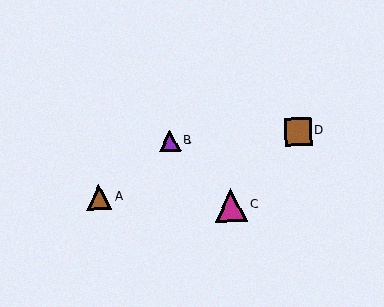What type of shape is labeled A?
Shape A is a brown triangle.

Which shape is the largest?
The magenta triangle (labeled C) is the largest.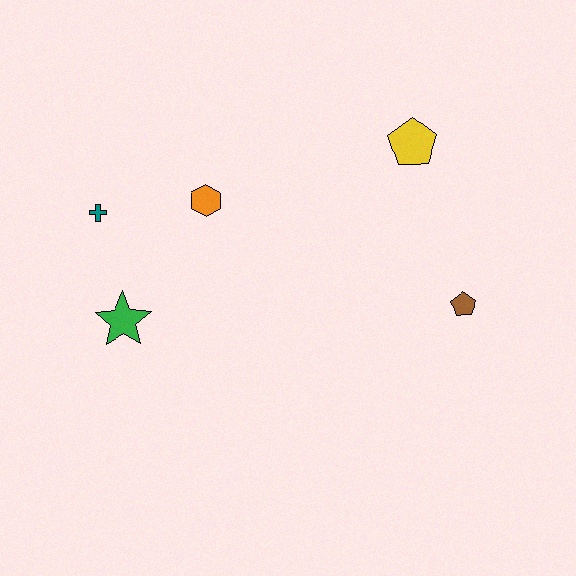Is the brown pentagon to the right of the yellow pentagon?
Yes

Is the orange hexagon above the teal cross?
Yes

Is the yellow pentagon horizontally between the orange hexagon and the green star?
No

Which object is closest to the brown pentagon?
The yellow pentagon is closest to the brown pentagon.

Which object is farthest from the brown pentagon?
The teal cross is farthest from the brown pentagon.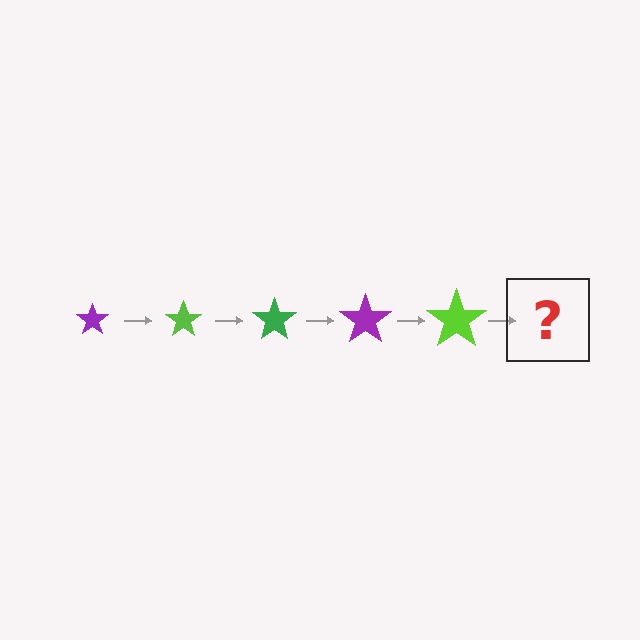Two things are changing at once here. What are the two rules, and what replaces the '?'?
The two rules are that the star grows larger each step and the color cycles through purple, lime, and green. The '?' should be a green star, larger than the previous one.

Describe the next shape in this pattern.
It should be a green star, larger than the previous one.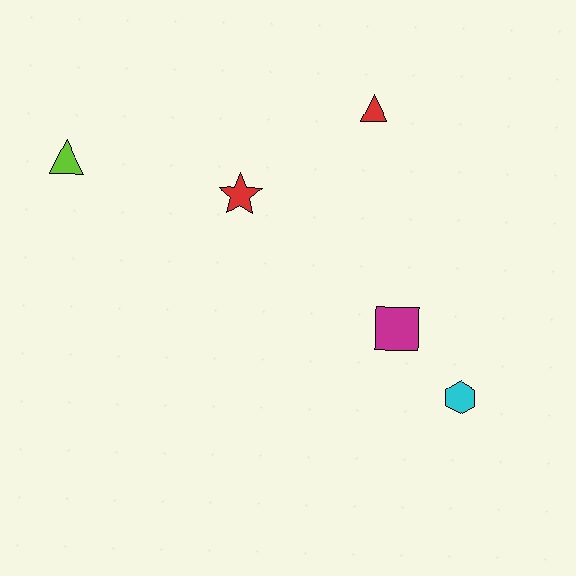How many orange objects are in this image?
There are no orange objects.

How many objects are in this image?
There are 5 objects.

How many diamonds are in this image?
There are no diamonds.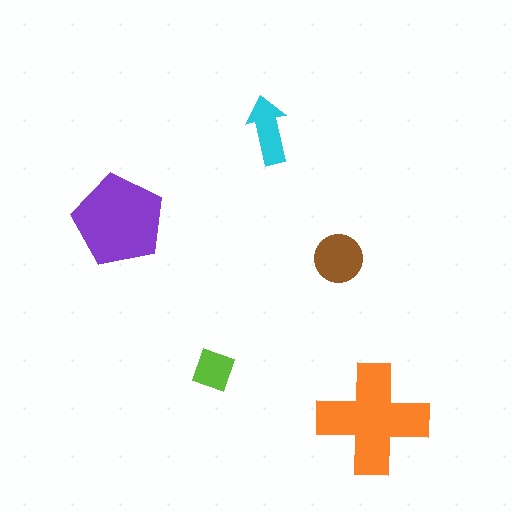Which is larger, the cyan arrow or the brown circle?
The brown circle.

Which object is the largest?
The orange cross.